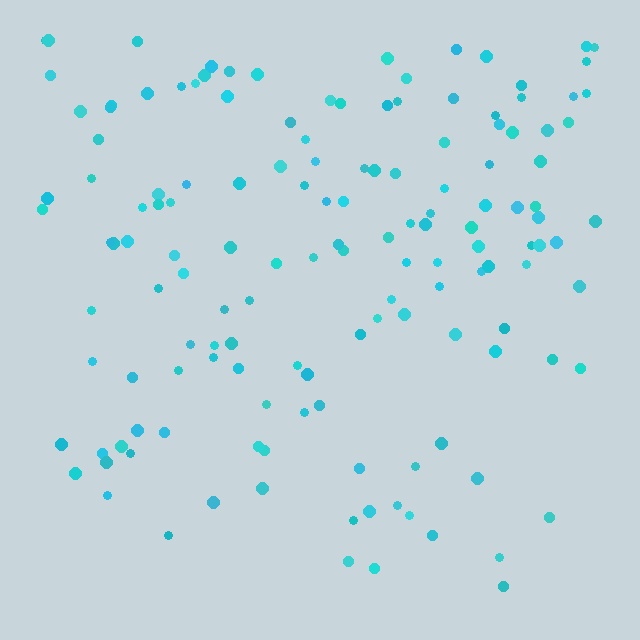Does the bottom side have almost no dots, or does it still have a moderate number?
Still a moderate number, just noticeably fewer than the top.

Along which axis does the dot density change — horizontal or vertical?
Vertical.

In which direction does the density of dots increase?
From bottom to top, with the top side densest.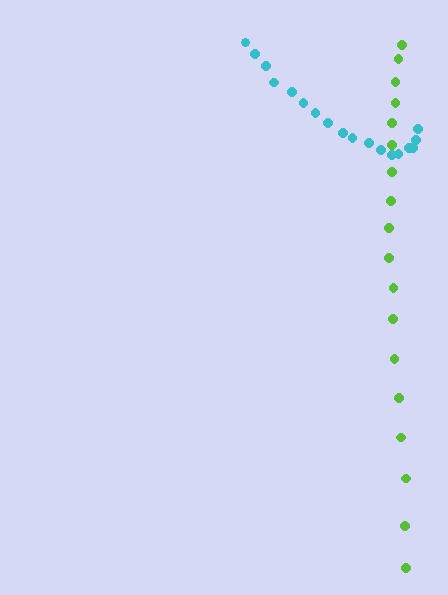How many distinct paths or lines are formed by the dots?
There are 2 distinct paths.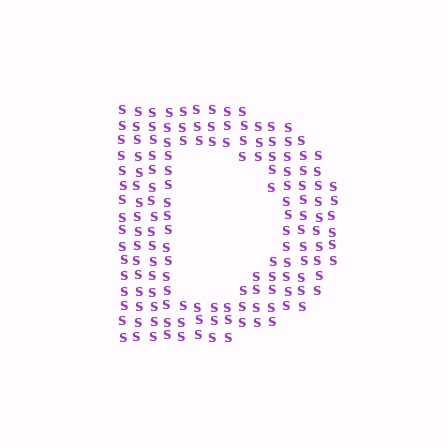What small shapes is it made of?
It is made of small letter S's.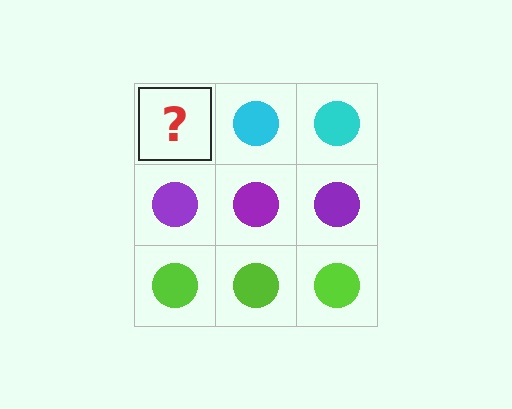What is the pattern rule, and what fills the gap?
The rule is that each row has a consistent color. The gap should be filled with a cyan circle.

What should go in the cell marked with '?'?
The missing cell should contain a cyan circle.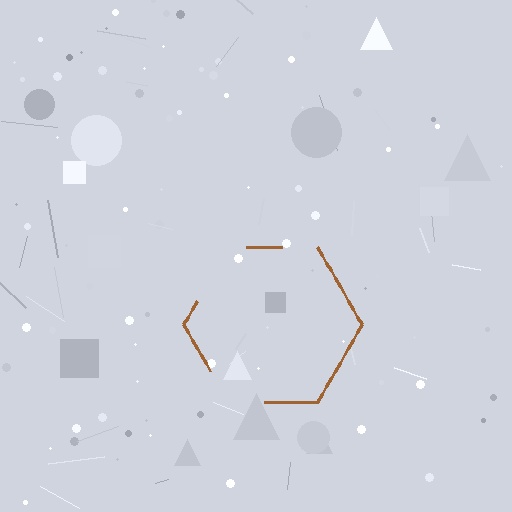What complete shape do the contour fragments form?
The contour fragments form a hexagon.